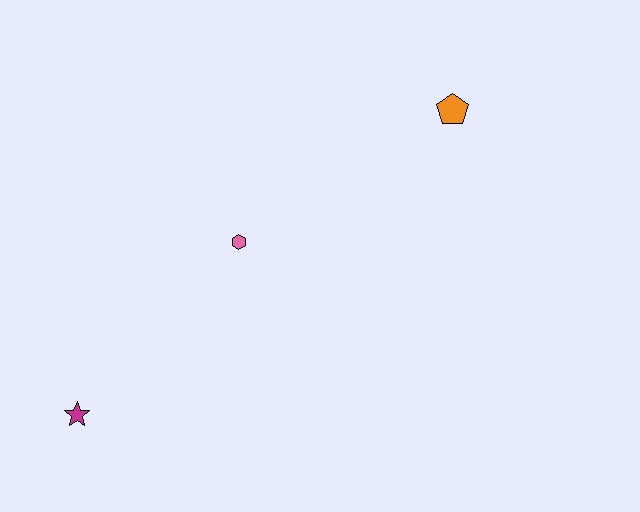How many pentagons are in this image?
There is 1 pentagon.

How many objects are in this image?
There are 3 objects.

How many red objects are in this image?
There are no red objects.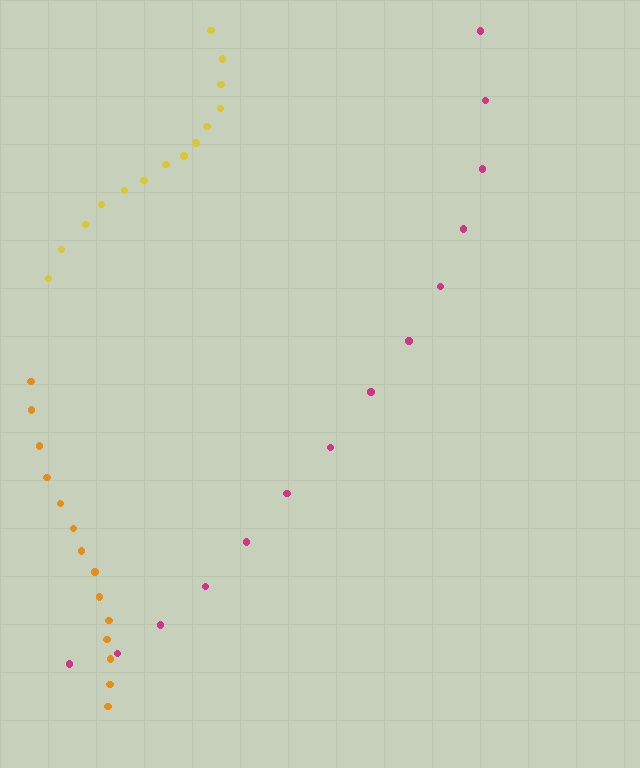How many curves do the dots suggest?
There are 3 distinct paths.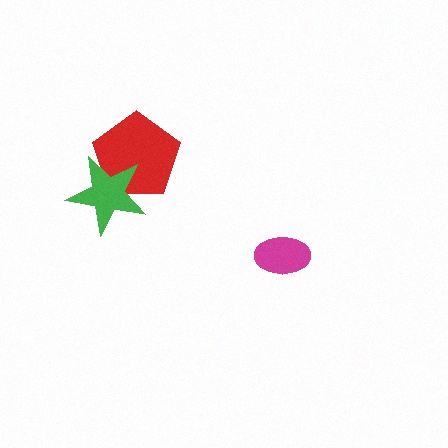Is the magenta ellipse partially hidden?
No, no other shape covers it.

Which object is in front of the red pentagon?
The green star is in front of the red pentagon.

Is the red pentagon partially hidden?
Yes, it is partially covered by another shape.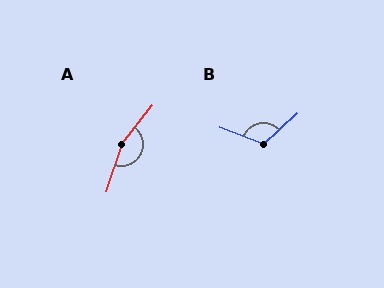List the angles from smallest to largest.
B (117°), A (159°).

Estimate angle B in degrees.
Approximately 117 degrees.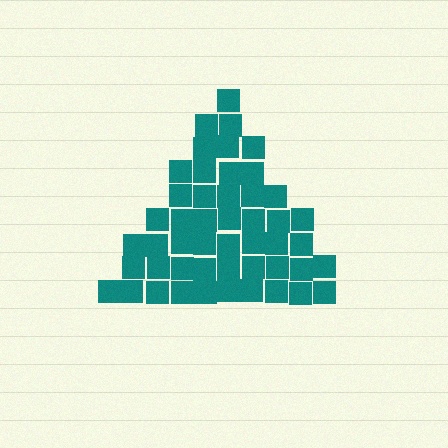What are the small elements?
The small elements are squares.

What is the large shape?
The large shape is a triangle.